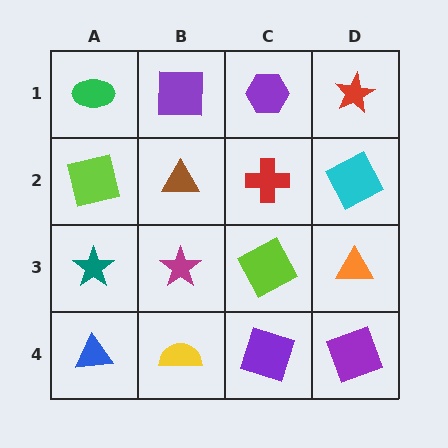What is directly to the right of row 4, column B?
A purple square.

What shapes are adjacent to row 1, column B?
A brown triangle (row 2, column B), a green ellipse (row 1, column A), a purple hexagon (row 1, column C).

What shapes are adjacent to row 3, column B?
A brown triangle (row 2, column B), a yellow semicircle (row 4, column B), a teal star (row 3, column A), a lime square (row 3, column C).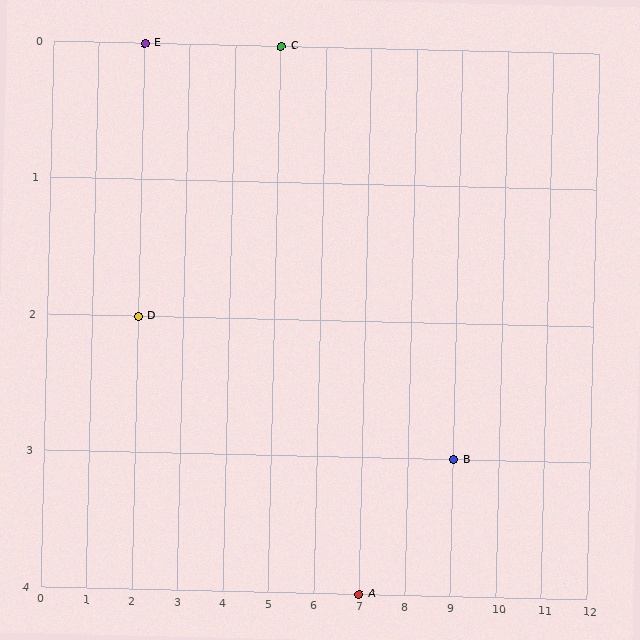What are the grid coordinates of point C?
Point C is at grid coordinates (5, 0).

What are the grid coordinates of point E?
Point E is at grid coordinates (2, 0).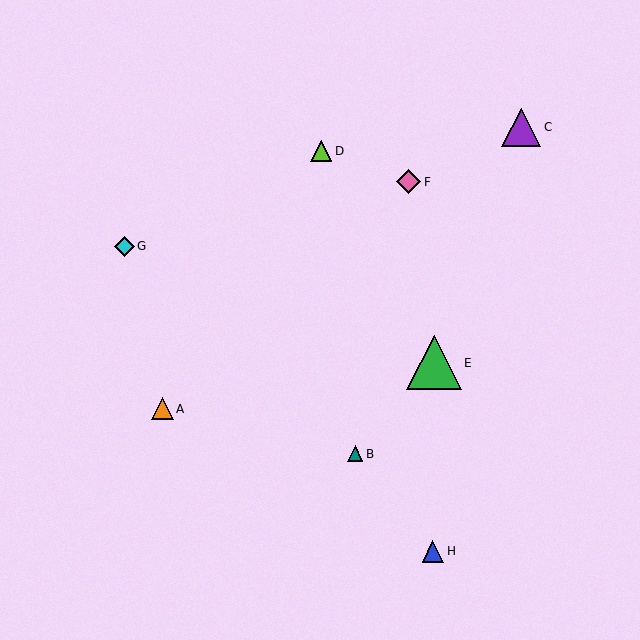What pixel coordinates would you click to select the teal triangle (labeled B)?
Click at (355, 454) to select the teal triangle B.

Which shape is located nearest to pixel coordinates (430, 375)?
The green triangle (labeled E) at (434, 363) is nearest to that location.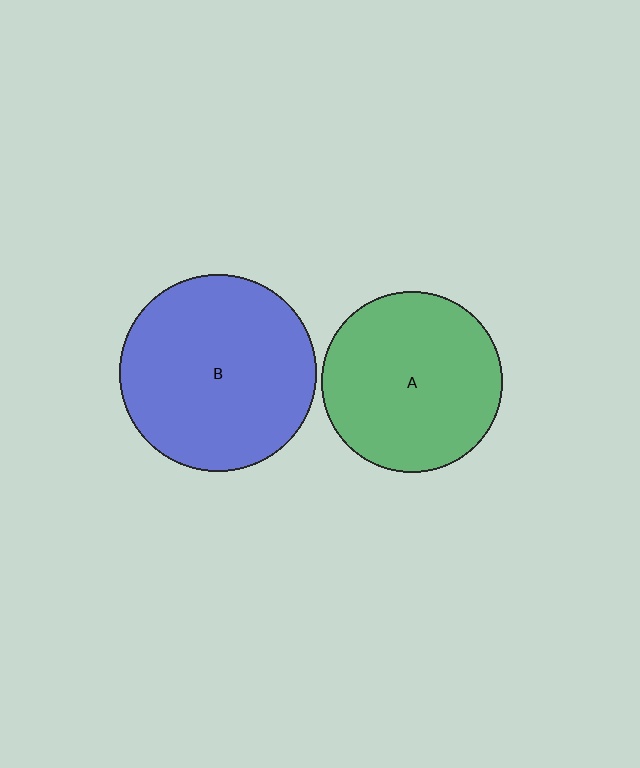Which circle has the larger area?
Circle B (blue).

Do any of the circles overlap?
No, none of the circles overlap.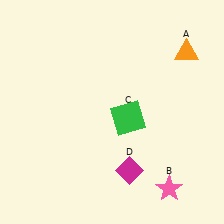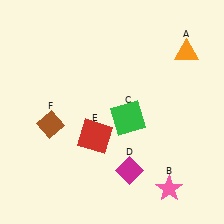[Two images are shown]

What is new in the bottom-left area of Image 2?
A red square (E) was added in the bottom-left area of Image 2.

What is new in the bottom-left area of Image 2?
A brown diamond (F) was added in the bottom-left area of Image 2.